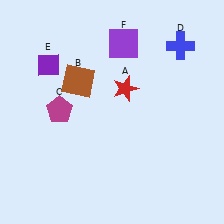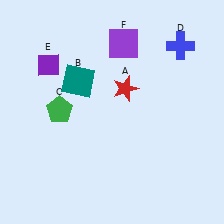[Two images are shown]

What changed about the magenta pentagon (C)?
In Image 1, C is magenta. In Image 2, it changed to green.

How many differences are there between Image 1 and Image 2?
There are 2 differences between the two images.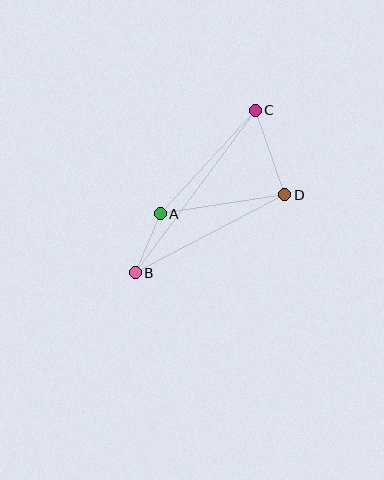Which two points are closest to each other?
Points A and B are closest to each other.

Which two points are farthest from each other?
Points B and C are farthest from each other.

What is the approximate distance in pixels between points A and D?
The distance between A and D is approximately 126 pixels.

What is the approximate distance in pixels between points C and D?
The distance between C and D is approximately 89 pixels.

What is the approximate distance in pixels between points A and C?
The distance between A and C is approximately 140 pixels.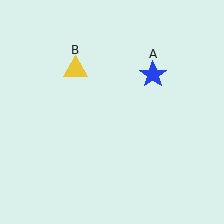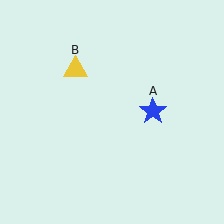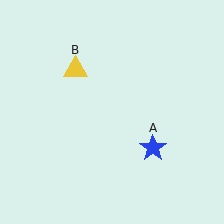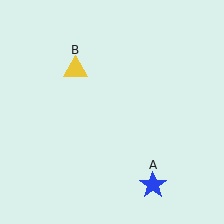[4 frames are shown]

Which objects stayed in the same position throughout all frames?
Yellow triangle (object B) remained stationary.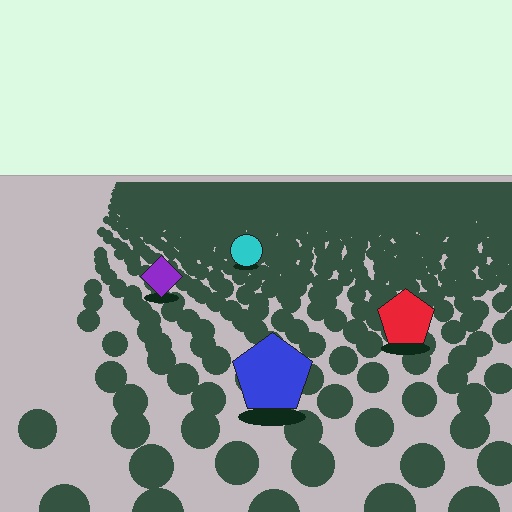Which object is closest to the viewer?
The blue pentagon is closest. The texture marks near it are larger and more spread out.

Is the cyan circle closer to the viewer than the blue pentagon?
No. The blue pentagon is closer — you can tell from the texture gradient: the ground texture is coarser near it.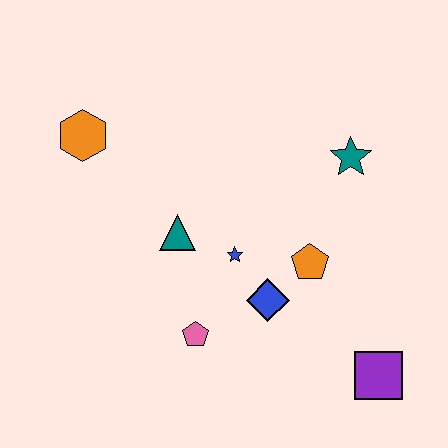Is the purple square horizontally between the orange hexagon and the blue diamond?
No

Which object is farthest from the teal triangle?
The purple square is farthest from the teal triangle.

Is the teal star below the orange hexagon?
Yes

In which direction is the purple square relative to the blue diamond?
The purple square is to the right of the blue diamond.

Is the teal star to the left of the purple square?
Yes